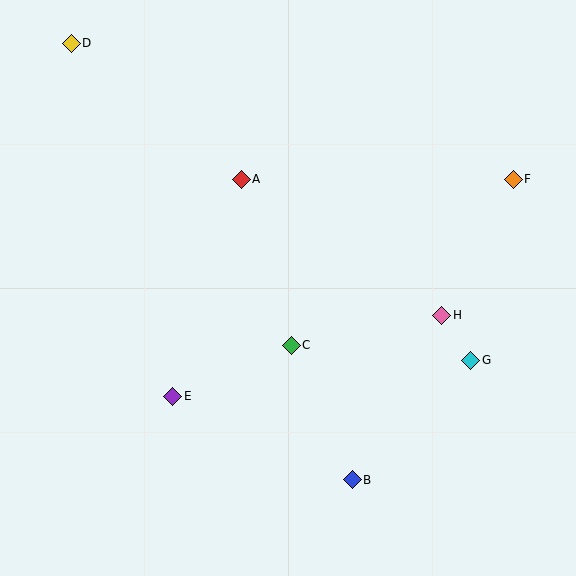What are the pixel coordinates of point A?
Point A is at (241, 179).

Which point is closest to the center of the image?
Point C at (291, 345) is closest to the center.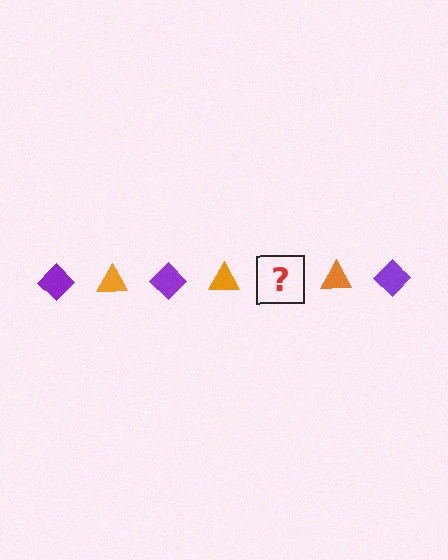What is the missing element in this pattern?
The missing element is a purple diamond.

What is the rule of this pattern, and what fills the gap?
The rule is that the pattern alternates between purple diamond and orange triangle. The gap should be filled with a purple diamond.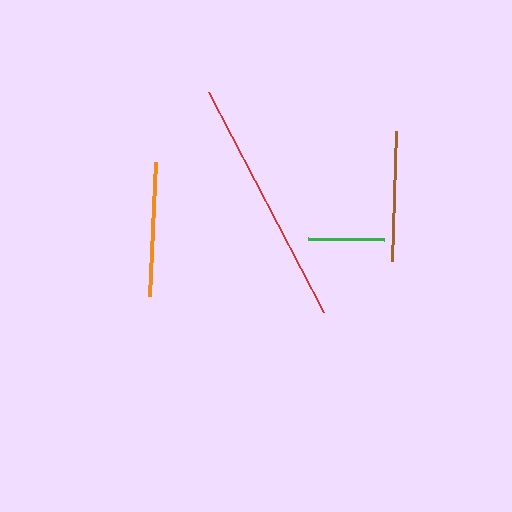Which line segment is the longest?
The red line is the longest at approximately 248 pixels.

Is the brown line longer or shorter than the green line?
The brown line is longer than the green line.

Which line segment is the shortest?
The green line is the shortest at approximately 76 pixels.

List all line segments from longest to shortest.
From longest to shortest: red, orange, brown, green.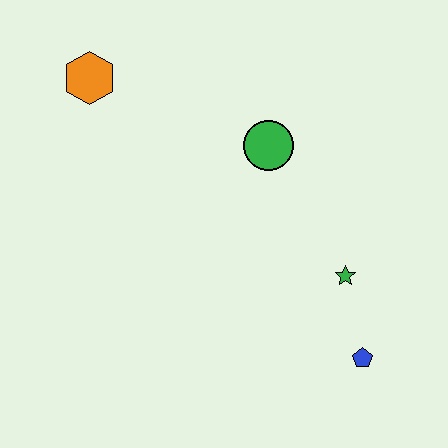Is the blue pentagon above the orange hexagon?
No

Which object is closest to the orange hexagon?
The green circle is closest to the orange hexagon.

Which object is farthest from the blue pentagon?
The orange hexagon is farthest from the blue pentagon.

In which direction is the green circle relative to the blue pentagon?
The green circle is above the blue pentagon.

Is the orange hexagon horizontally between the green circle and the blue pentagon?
No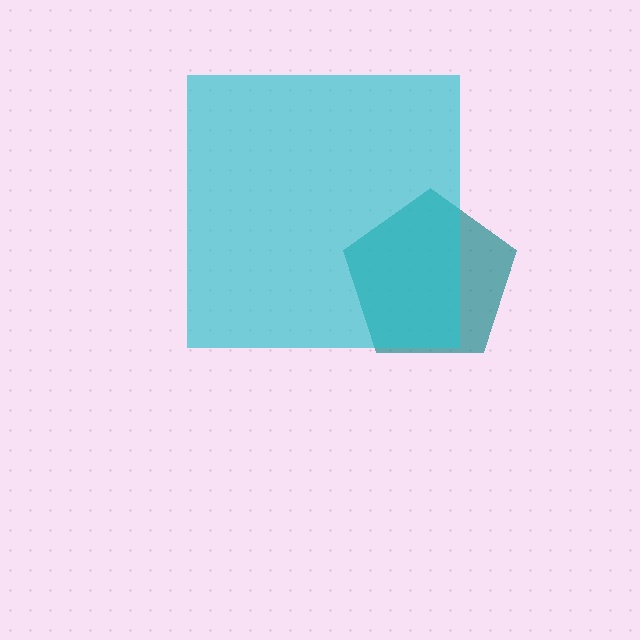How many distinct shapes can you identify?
There are 2 distinct shapes: a teal pentagon, a cyan square.